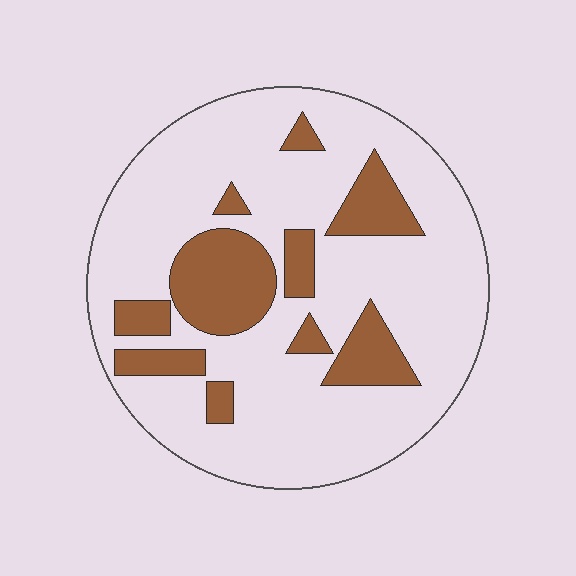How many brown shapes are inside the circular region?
10.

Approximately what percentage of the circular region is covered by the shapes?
Approximately 20%.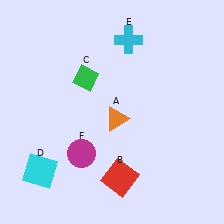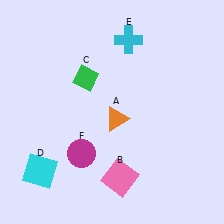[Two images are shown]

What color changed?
The square (B) changed from red in Image 1 to pink in Image 2.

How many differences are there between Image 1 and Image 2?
There is 1 difference between the two images.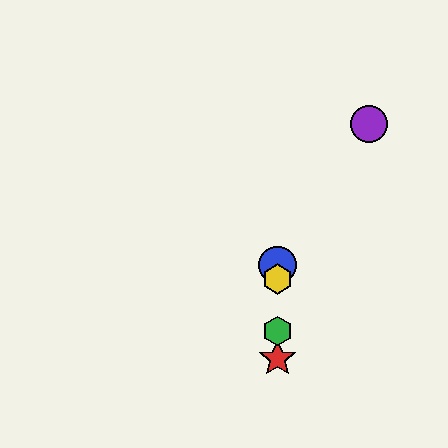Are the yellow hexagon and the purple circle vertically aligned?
No, the yellow hexagon is at x≈278 and the purple circle is at x≈369.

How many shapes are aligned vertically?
4 shapes (the red star, the blue circle, the green hexagon, the yellow hexagon) are aligned vertically.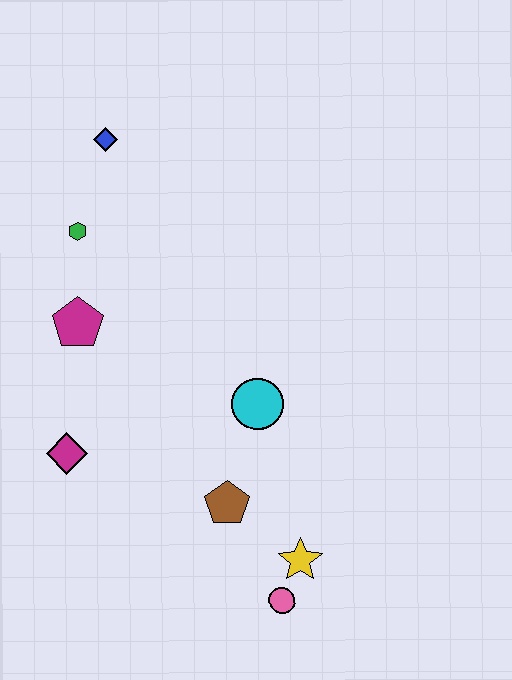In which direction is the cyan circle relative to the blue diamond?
The cyan circle is below the blue diamond.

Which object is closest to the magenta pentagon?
The green hexagon is closest to the magenta pentagon.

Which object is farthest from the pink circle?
The blue diamond is farthest from the pink circle.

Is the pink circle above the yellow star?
No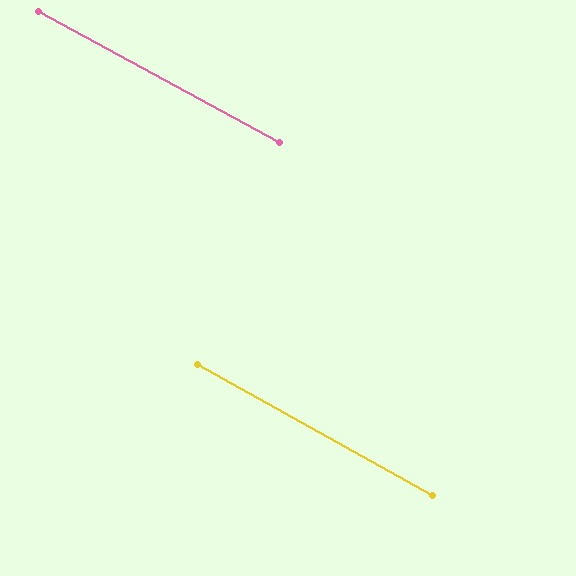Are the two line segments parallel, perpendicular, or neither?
Parallel — their directions differ by only 0.6°.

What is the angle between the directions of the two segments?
Approximately 1 degree.